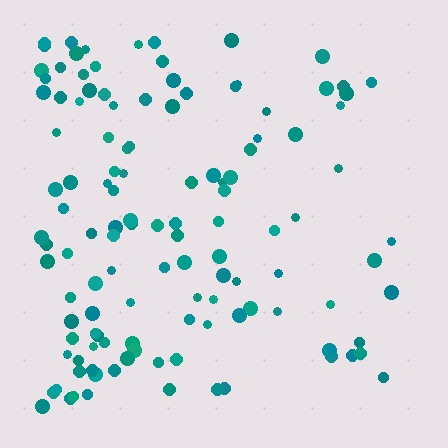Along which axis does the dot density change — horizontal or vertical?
Horizontal.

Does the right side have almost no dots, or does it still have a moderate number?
Still a moderate number, just noticeably fewer than the left.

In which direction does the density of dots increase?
From right to left, with the left side densest.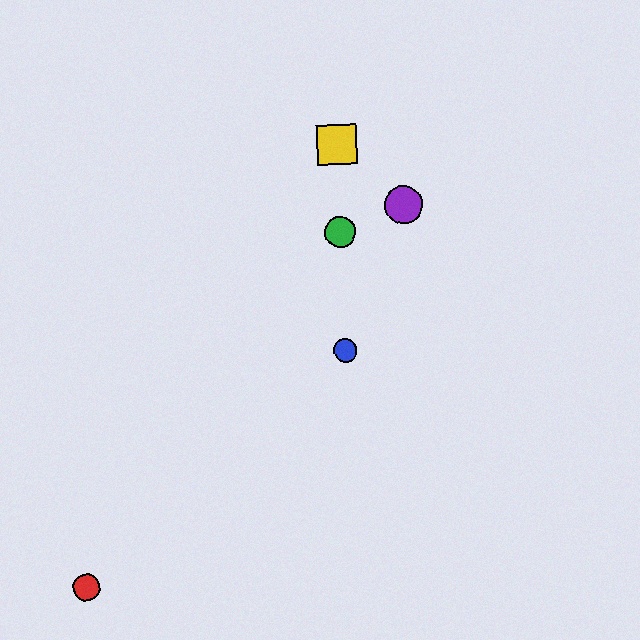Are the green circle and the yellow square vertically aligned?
Yes, both are at x≈340.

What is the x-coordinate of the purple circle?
The purple circle is at x≈404.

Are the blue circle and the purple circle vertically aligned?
No, the blue circle is at x≈346 and the purple circle is at x≈404.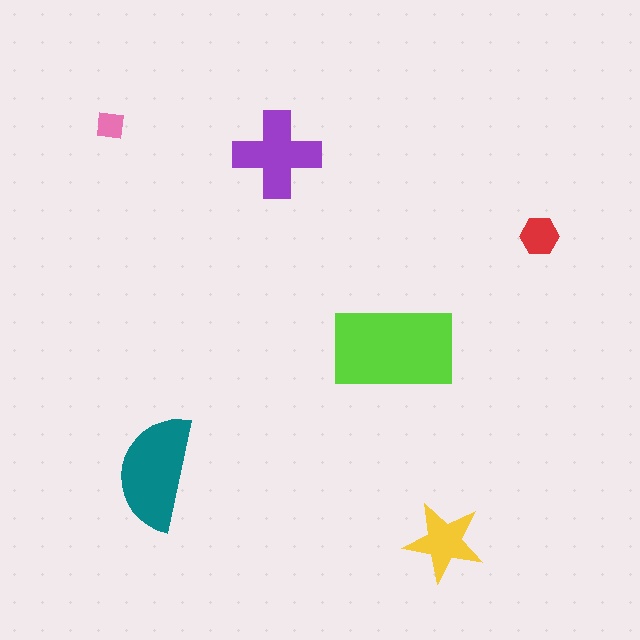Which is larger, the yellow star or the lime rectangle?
The lime rectangle.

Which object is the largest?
The lime rectangle.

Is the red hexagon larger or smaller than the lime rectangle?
Smaller.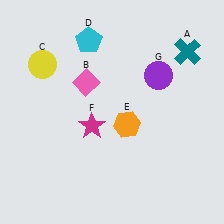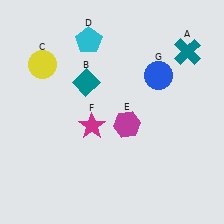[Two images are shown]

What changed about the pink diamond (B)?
In Image 1, B is pink. In Image 2, it changed to teal.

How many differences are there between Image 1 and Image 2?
There are 3 differences between the two images.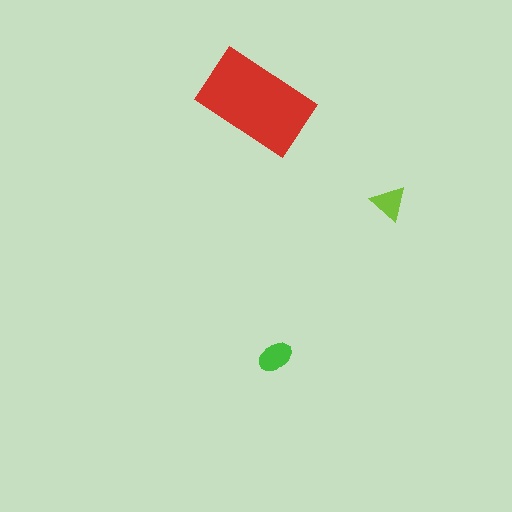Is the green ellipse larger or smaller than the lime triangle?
Larger.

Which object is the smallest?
The lime triangle.